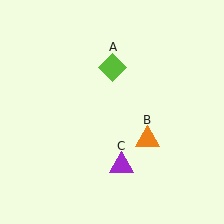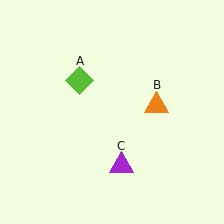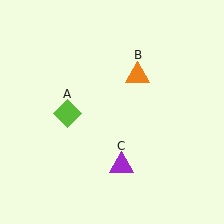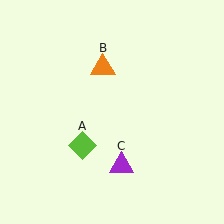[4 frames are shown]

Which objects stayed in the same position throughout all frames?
Purple triangle (object C) remained stationary.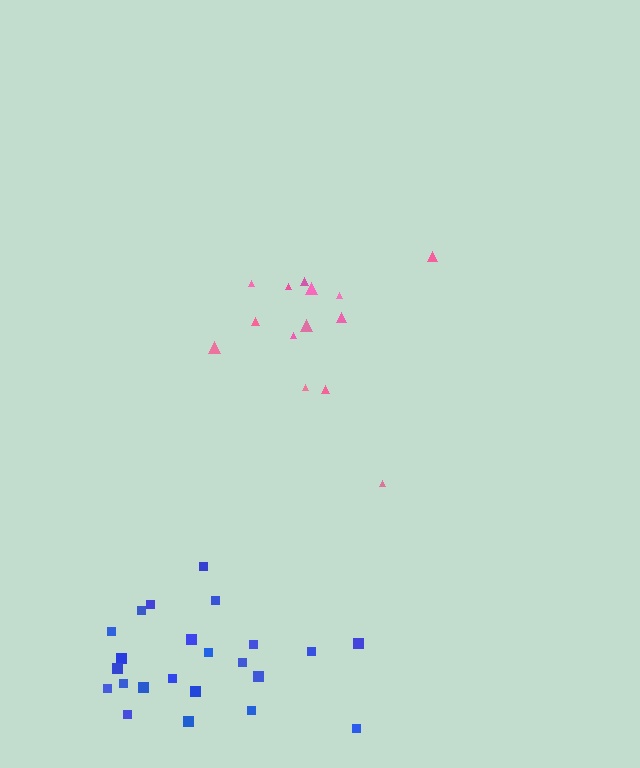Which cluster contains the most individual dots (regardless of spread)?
Blue (23).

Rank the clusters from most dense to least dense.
blue, pink.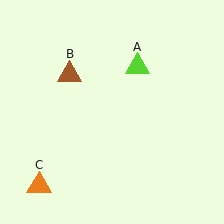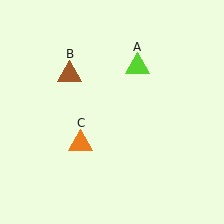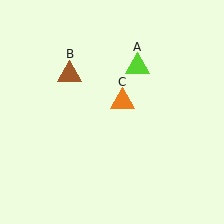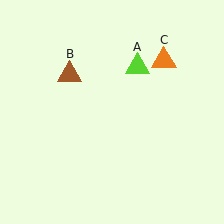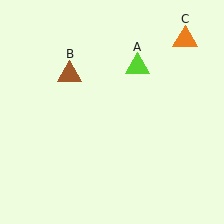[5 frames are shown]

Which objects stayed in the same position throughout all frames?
Lime triangle (object A) and brown triangle (object B) remained stationary.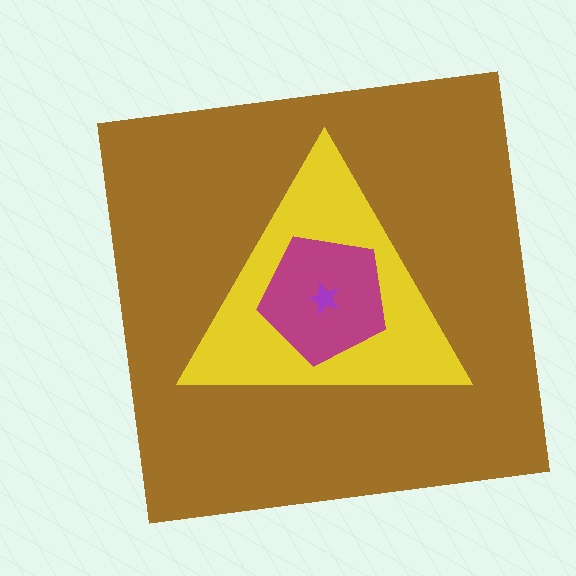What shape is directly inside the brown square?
The yellow triangle.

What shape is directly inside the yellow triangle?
The magenta pentagon.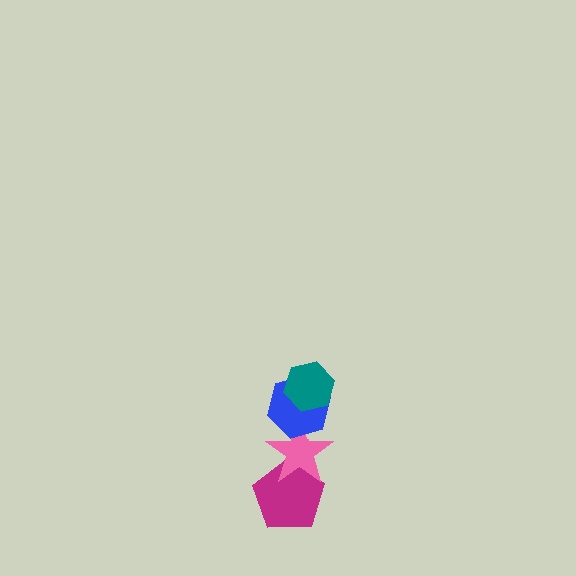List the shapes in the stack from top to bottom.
From top to bottom: the teal hexagon, the blue hexagon, the pink star, the magenta pentagon.